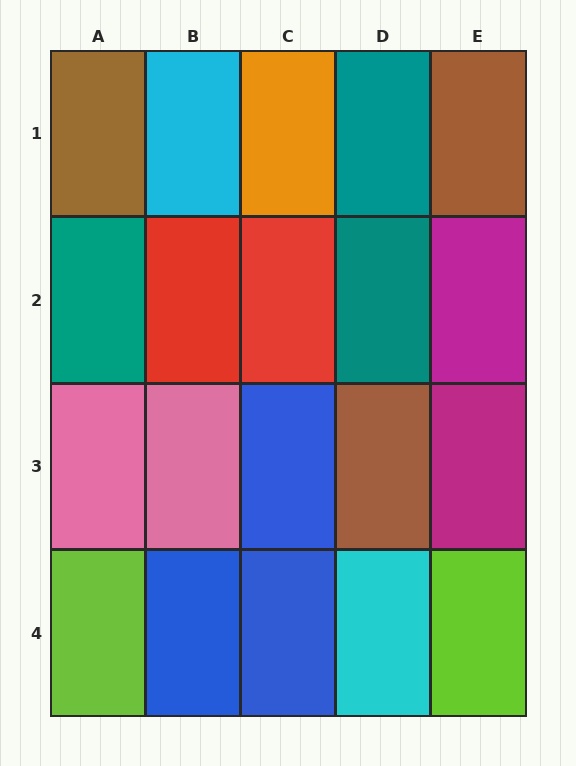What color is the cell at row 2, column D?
Teal.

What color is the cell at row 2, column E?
Magenta.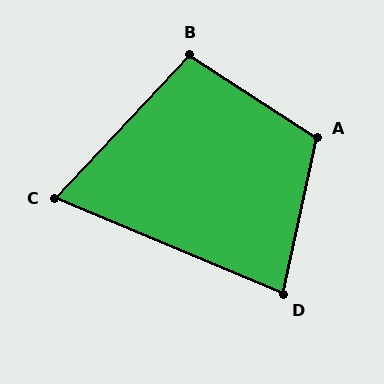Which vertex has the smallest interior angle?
C, at approximately 70 degrees.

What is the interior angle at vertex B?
Approximately 100 degrees (obtuse).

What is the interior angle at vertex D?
Approximately 80 degrees (acute).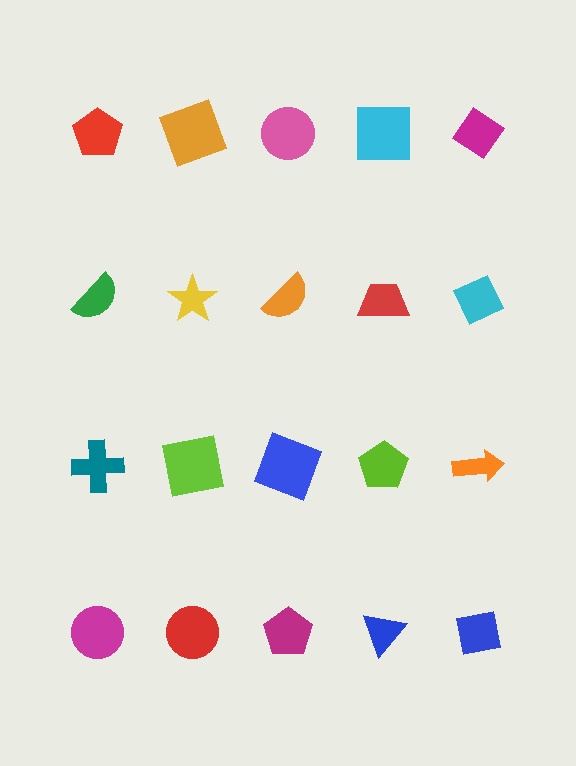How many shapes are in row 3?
5 shapes.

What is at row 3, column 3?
A blue square.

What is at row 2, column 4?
A red trapezoid.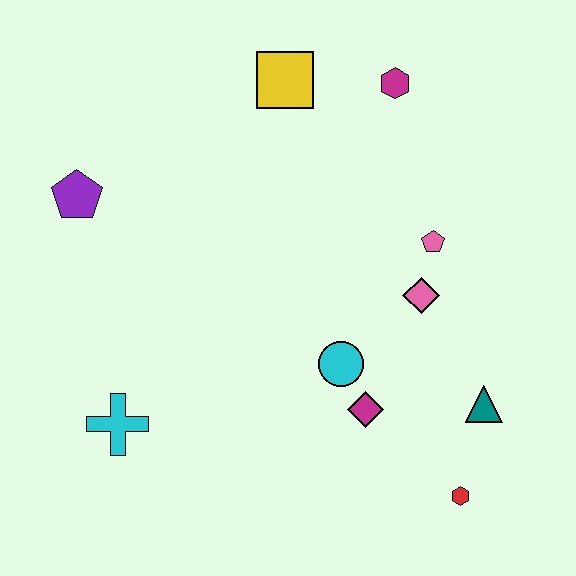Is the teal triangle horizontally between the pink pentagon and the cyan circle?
No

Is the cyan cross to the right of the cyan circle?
No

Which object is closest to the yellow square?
The magenta hexagon is closest to the yellow square.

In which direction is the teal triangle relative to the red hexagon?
The teal triangle is above the red hexagon.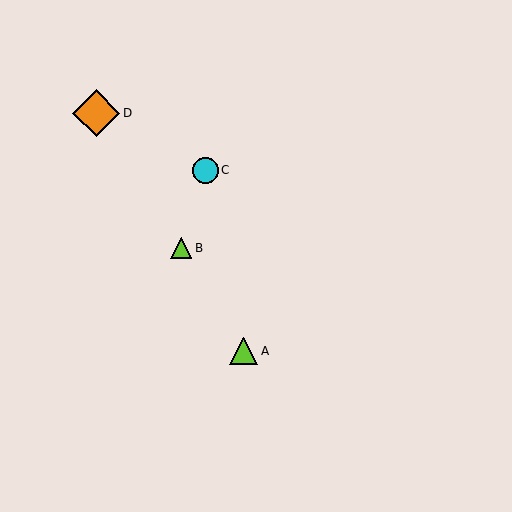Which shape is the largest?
The orange diamond (labeled D) is the largest.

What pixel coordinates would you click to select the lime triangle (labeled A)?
Click at (244, 351) to select the lime triangle A.